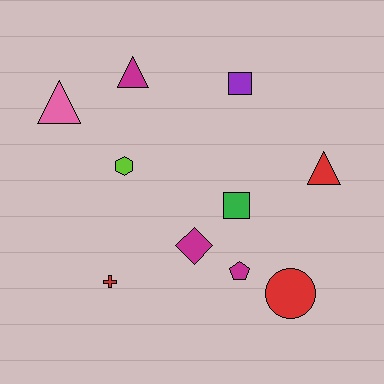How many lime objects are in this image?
There is 1 lime object.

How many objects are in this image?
There are 10 objects.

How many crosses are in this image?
There is 1 cross.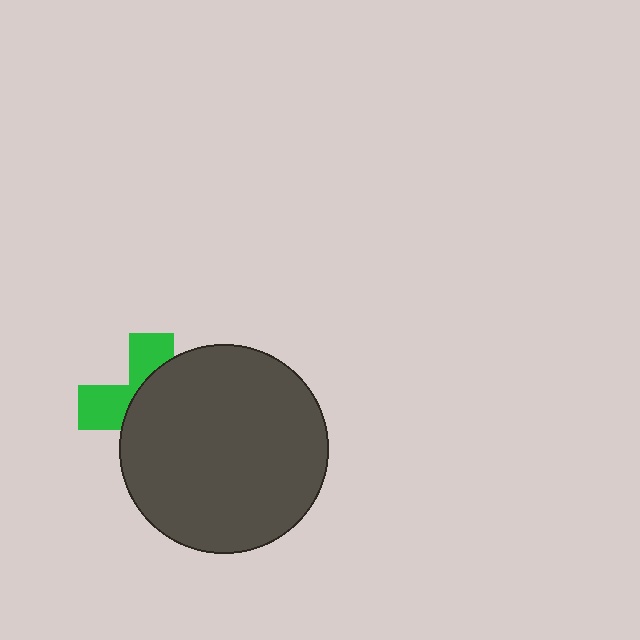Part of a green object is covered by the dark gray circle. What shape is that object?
It is a cross.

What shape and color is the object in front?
The object in front is a dark gray circle.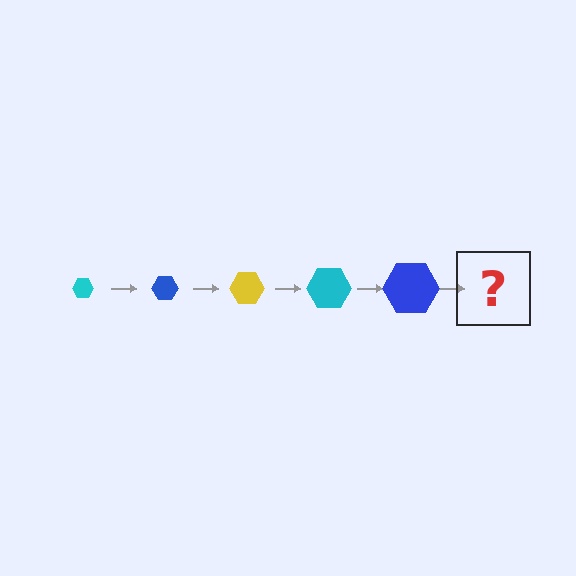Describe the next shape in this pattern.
It should be a yellow hexagon, larger than the previous one.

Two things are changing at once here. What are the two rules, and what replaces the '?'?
The two rules are that the hexagon grows larger each step and the color cycles through cyan, blue, and yellow. The '?' should be a yellow hexagon, larger than the previous one.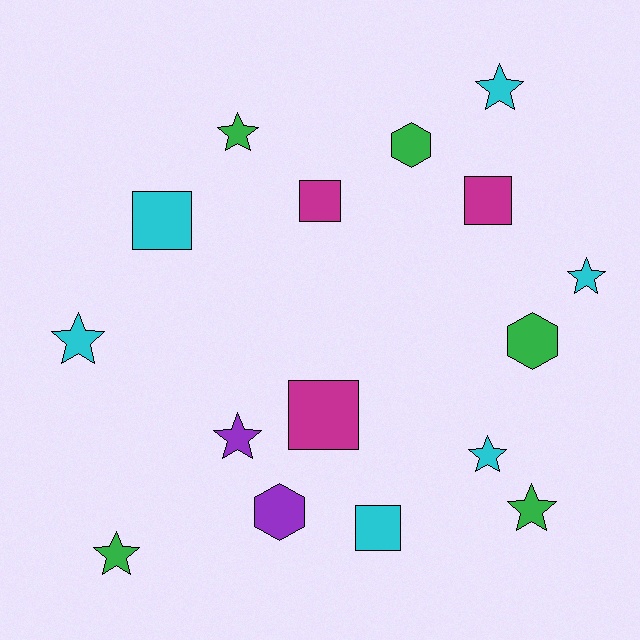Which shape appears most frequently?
Star, with 8 objects.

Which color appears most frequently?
Cyan, with 6 objects.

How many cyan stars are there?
There are 4 cyan stars.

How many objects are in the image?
There are 16 objects.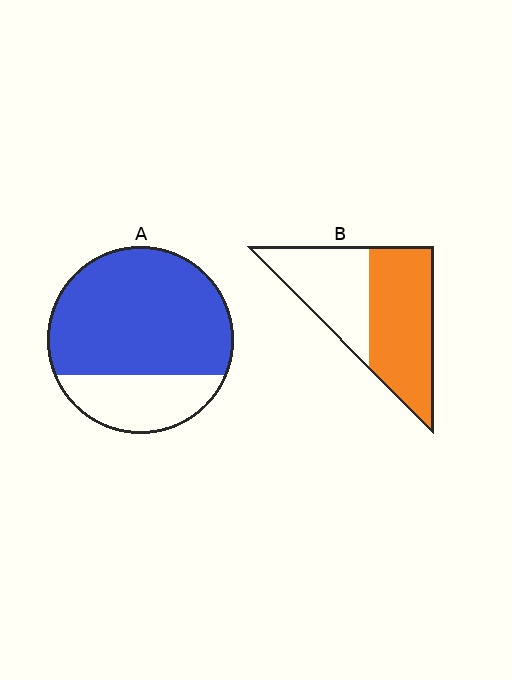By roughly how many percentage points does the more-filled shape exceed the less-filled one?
By roughly 15 percentage points (A over B).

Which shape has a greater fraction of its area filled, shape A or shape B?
Shape A.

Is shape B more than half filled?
Yes.